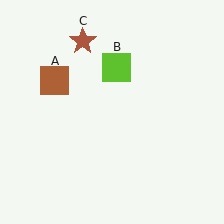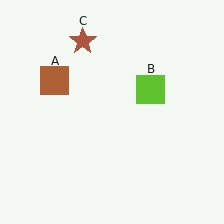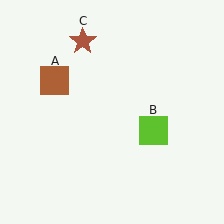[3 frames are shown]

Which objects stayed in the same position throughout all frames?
Brown square (object A) and brown star (object C) remained stationary.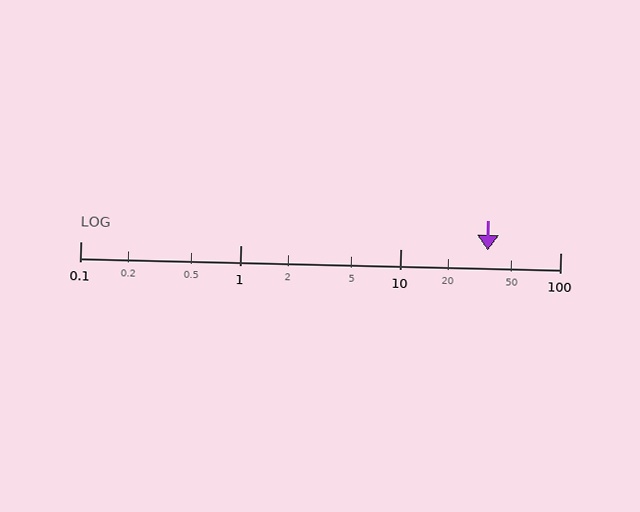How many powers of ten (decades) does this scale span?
The scale spans 3 decades, from 0.1 to 100.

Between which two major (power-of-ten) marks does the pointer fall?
The pointer is between 10 and 100.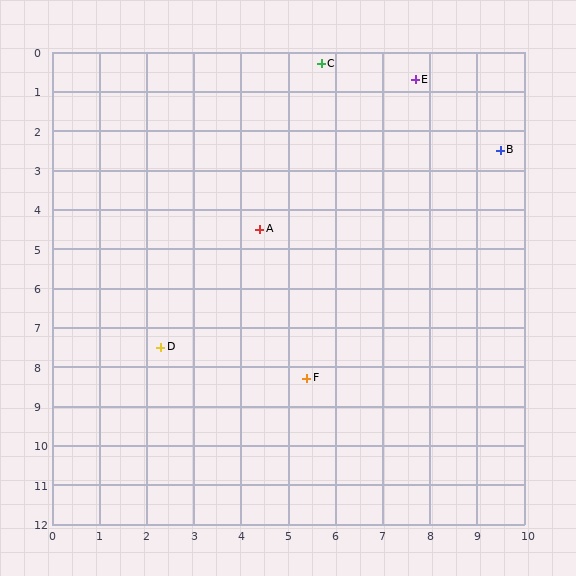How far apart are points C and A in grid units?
Points C and A are about 4.4 grid units apart.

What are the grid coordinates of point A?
Point A is at approximately (4.4, 4.5).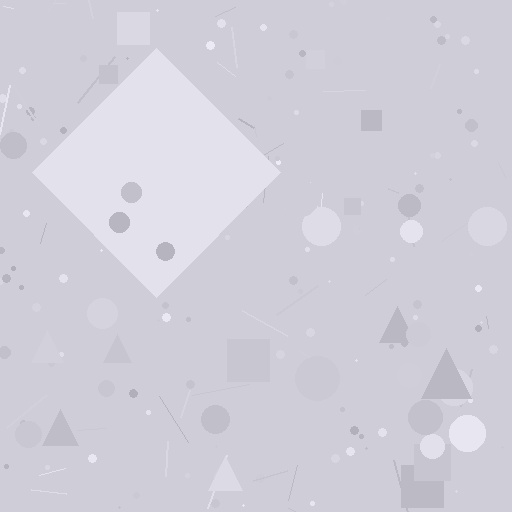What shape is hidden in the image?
A diamond is hidden in the image.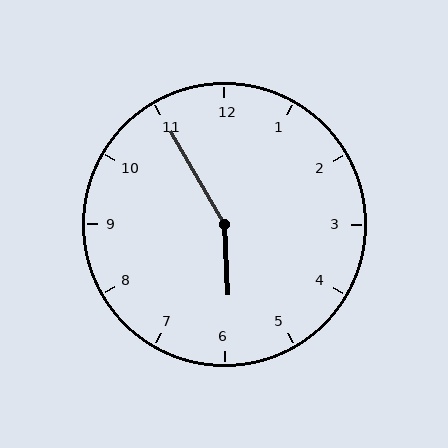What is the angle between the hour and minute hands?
Approximately 152 degrees.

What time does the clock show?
5:55.